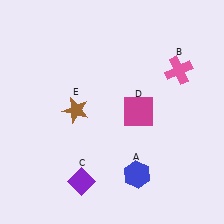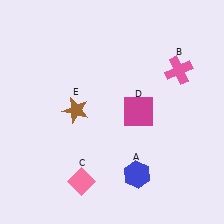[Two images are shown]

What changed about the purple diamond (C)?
In Image 1, C is purple. In Image 2, it changed to pink.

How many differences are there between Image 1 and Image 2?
There is 1 difference between the two images.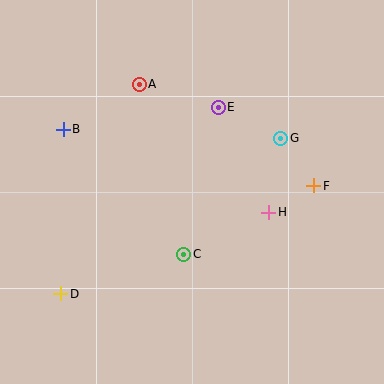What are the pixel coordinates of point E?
Point E is at (218, 107).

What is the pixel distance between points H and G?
The distance between H and G is 75 pixels.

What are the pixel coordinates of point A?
Point A is at (139, 84).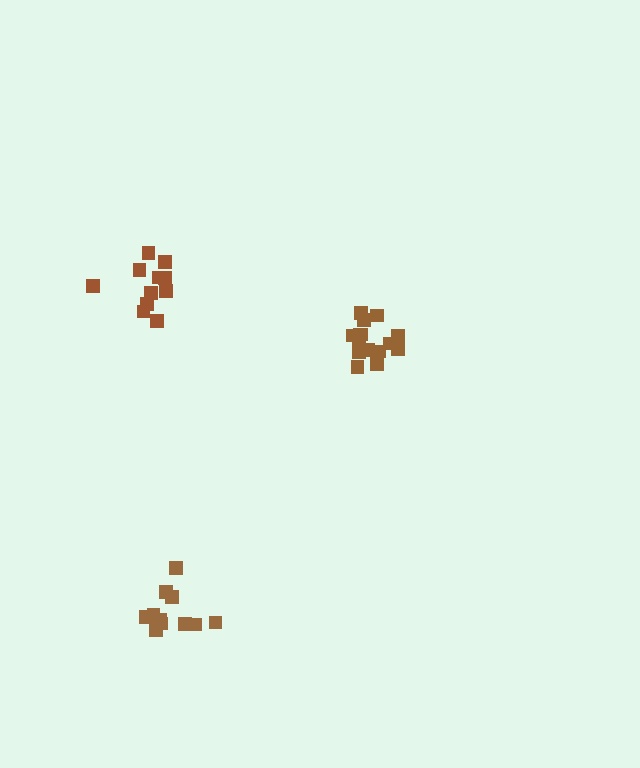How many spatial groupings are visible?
There are 3 spatial groupings.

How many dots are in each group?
Group 1: 15 dots, Group 2: 11 dots, Group 3: 11 dots (37 total).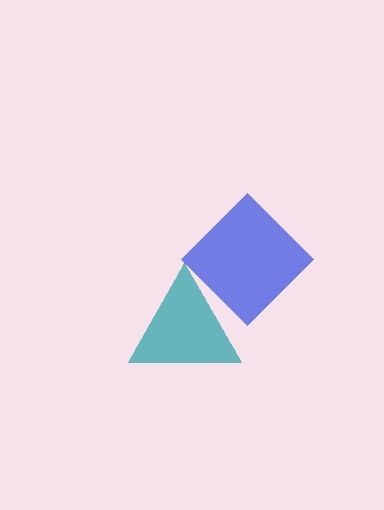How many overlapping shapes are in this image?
There are 2 overlapping shapes in the image.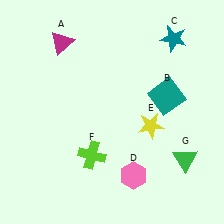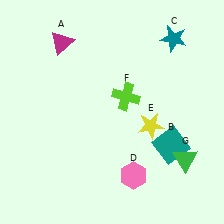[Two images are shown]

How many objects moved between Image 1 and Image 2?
2 objects moved between the two images.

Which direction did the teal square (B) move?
The teal square (B) moved down.